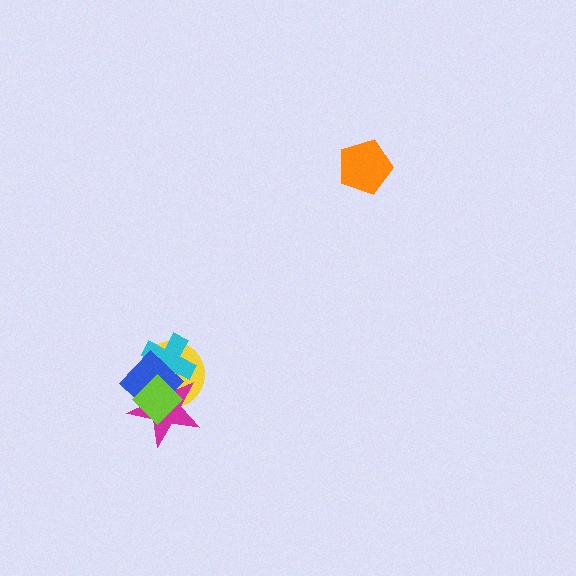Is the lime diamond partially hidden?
No, no other shape covers it.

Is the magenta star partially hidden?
Yes, it is partially covered by another shape.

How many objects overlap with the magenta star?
4 objects overlap with the magenta star.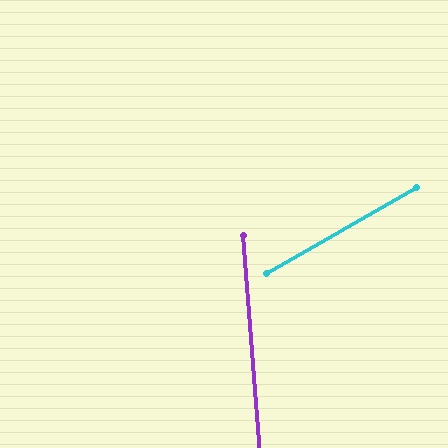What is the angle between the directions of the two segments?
Approximately 64 degrees.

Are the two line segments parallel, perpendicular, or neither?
Neither parallel nor perpendicular — they differ by about 64°.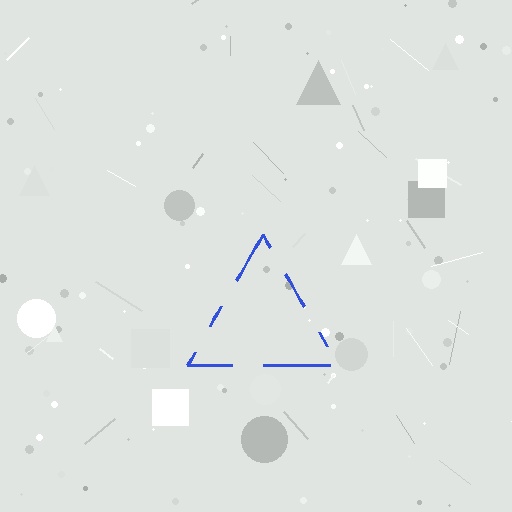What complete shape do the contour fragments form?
The contour fragments form a triangle.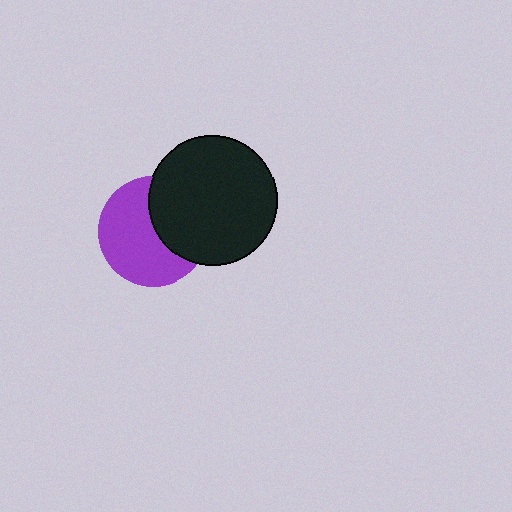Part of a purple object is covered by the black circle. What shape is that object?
It is a circle.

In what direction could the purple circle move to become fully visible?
The purple circle could move left. That would shift it out from behind the black circle entirely.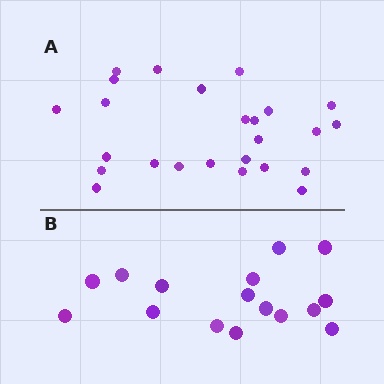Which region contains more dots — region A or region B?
Region A (the top region) has more dots.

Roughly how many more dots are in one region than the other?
Region A has roughly 8 or so more dots than region B.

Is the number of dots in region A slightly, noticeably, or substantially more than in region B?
Region A has substantially more. The ratio is roughly 1.6 to 1.